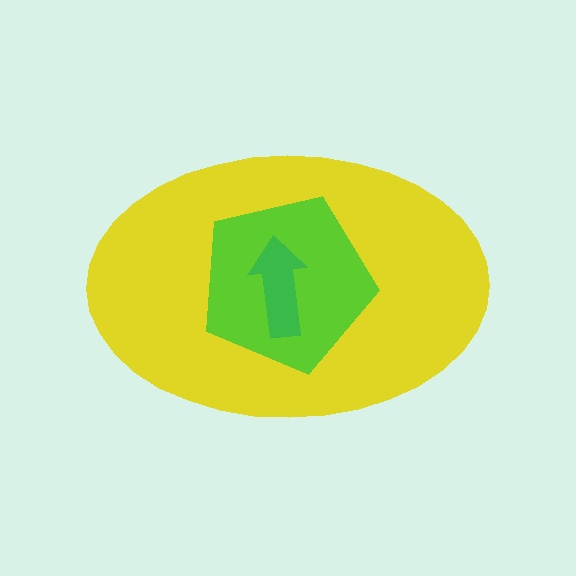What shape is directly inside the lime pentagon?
The green arrow.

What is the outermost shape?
The yellow ellipse.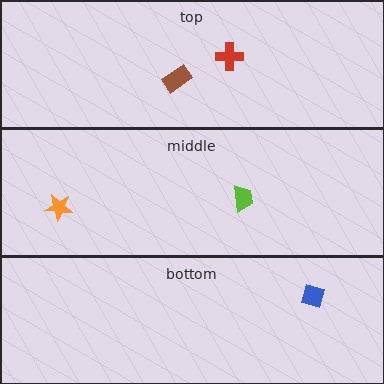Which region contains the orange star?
The middle region.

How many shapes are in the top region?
2.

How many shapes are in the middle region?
2.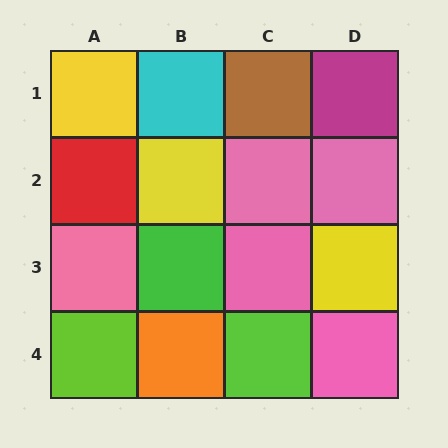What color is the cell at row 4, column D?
Pink.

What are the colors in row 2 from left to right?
Red, yellow, pink, pink.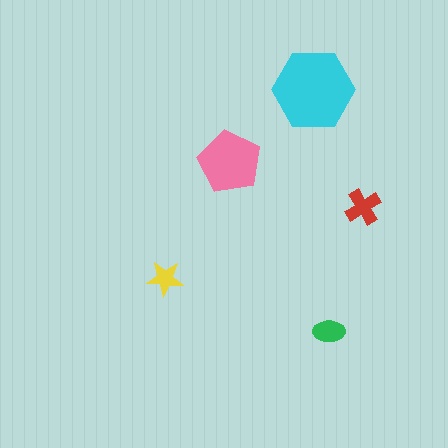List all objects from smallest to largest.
The yellow star, the green ellipse, the red cross, the pink pentagon, the cyan hexagon.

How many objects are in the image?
There are 5 objects in the image.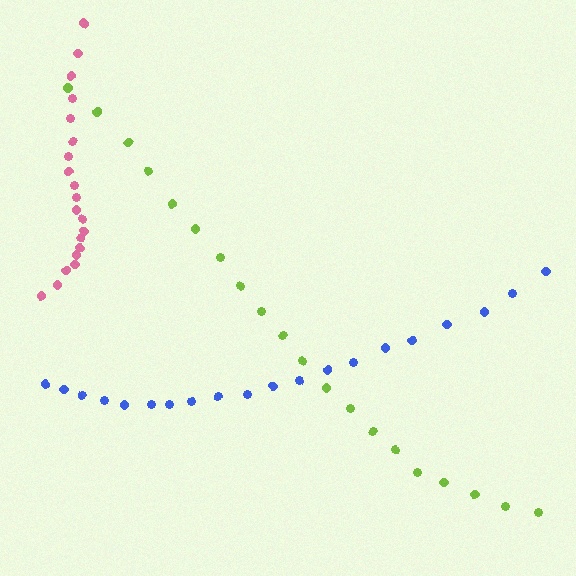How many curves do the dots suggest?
There are 3 distinct paths.